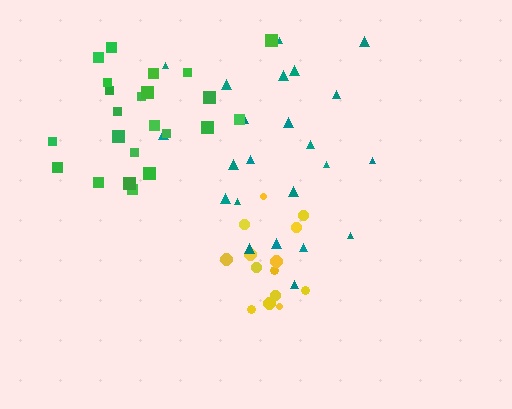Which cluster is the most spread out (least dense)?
Teal.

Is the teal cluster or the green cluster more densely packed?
Green.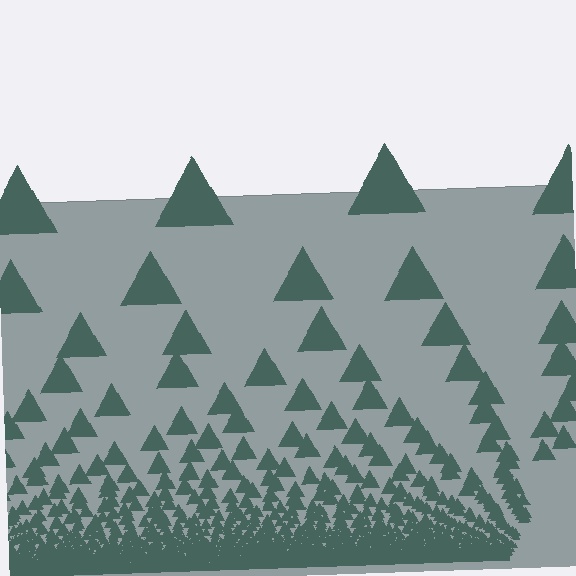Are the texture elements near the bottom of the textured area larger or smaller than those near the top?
Smaller. The gradient is inverted — elements near the bottom are smaller and denser.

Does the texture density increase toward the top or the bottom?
Density increases toward the bottom.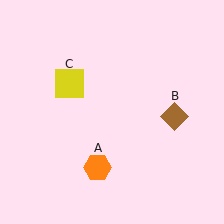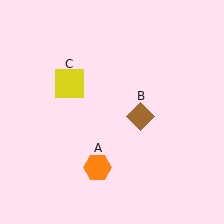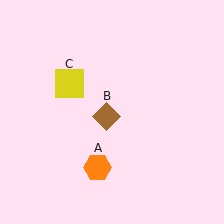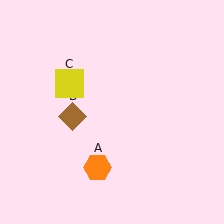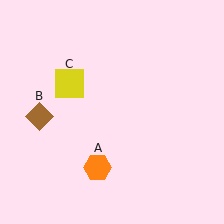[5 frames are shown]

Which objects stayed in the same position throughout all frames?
Orange hexagon (object A) and yellow square (object C) remained stationary.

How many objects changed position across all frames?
1 object changed position: brown diamond (object B).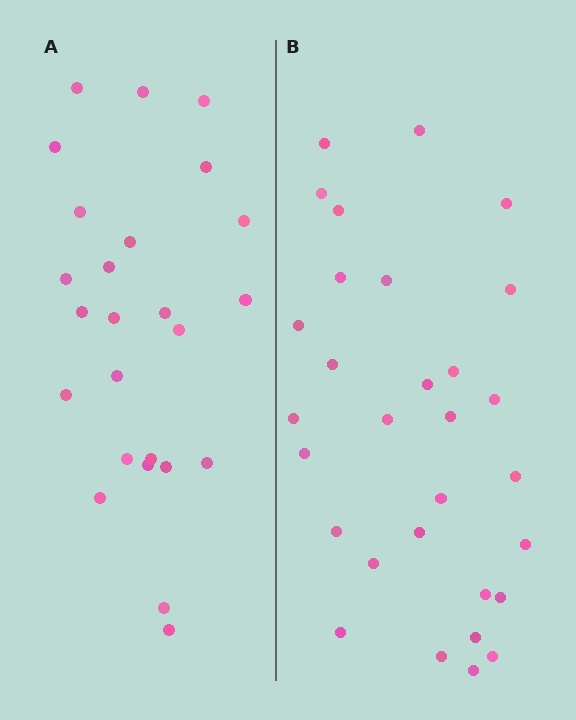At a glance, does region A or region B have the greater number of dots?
Region B (the right region) has more dots.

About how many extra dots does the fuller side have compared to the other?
Region B has about 5 more dots than region A.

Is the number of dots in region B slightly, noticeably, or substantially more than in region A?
Region B has only slightly more — the two regions are fairly close. The ratio is roughly 1.2 to 1.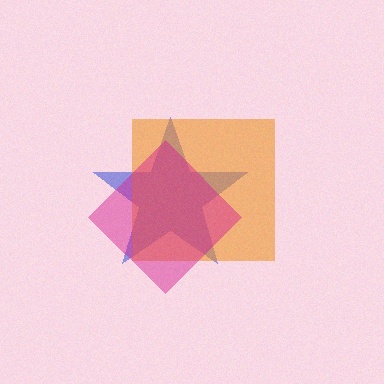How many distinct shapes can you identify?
There are 3 distinct shapes: a blue star, an orange square, a magenta diamond.